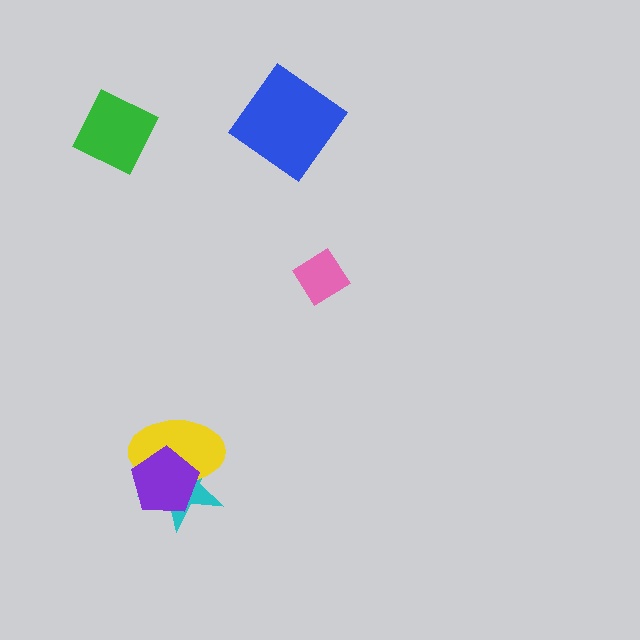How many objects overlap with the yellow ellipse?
2 objects overlap with the yellow ellipse.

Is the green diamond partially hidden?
No, no other shape covers it.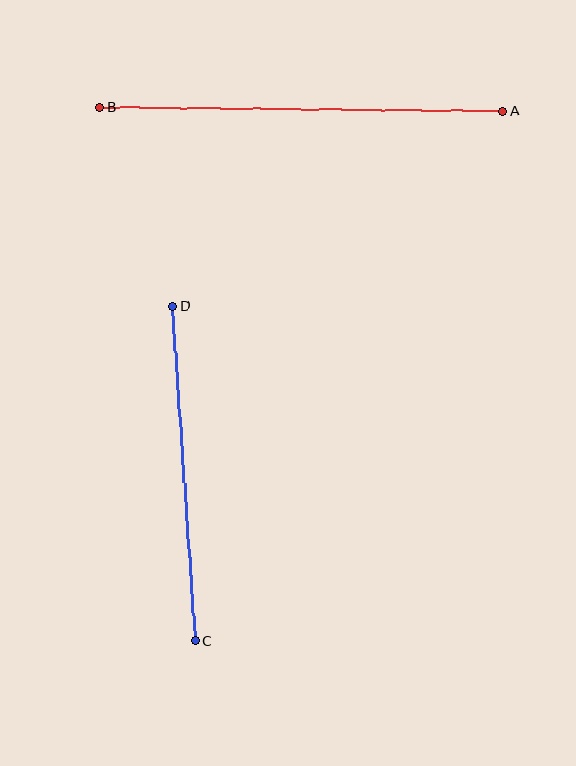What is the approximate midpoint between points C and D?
The midpoint is at approximately (184, 473) pixels.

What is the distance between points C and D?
The distance is approximately 336 pixels.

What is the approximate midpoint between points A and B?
The midpoint is at approximately (301, 109) pixels.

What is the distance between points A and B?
The distance is approximately 403 pixels.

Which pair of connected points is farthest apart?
Points A and B are farthest apart.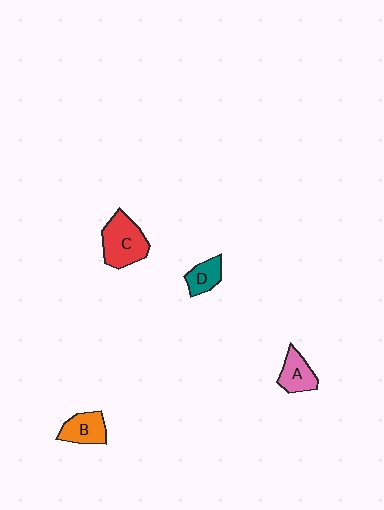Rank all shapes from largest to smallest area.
From largest to smallest: C (red), B (orange), A (pink), D (teal).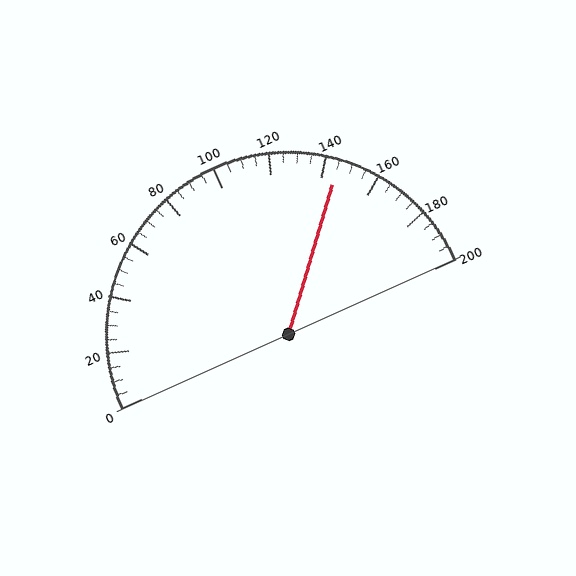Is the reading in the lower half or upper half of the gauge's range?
The reading is in the upper half of the range (0 to 200).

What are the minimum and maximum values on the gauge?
The gauge ranges from 0 to 200.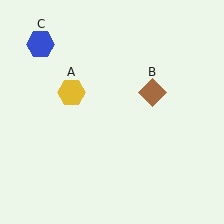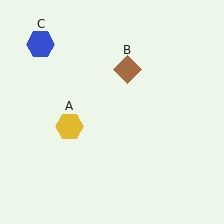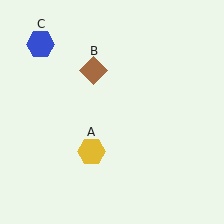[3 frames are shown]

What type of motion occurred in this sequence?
The yellow hexagon (object A), brown diamond (object B) rotated counterclockwise around the center of the scene.